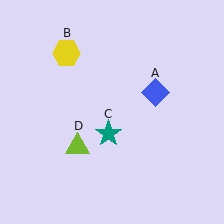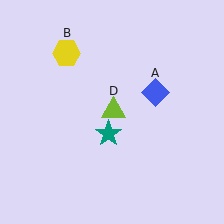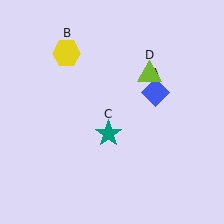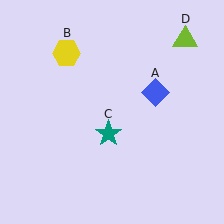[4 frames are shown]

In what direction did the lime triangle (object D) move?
The lime triangle (object D) moved up and to the right.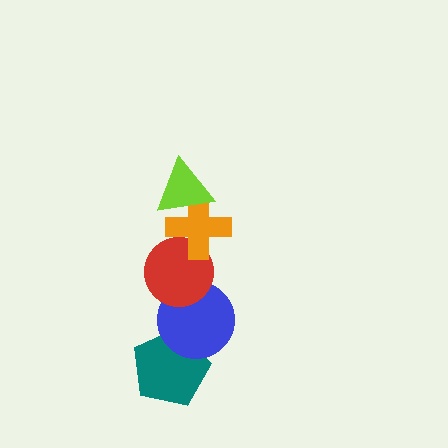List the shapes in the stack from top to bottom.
From top to bottom: the lime triangle, the orange cross, the red circle, the blue circle, the teal pentagon.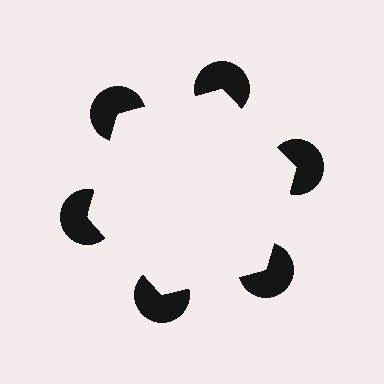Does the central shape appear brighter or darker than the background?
It typically appears slightly brighter than the background, even though no actual brightness change is drawn.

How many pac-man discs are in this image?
There are 6 — one at each vertex of the illusory hexagon.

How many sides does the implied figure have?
6 sides.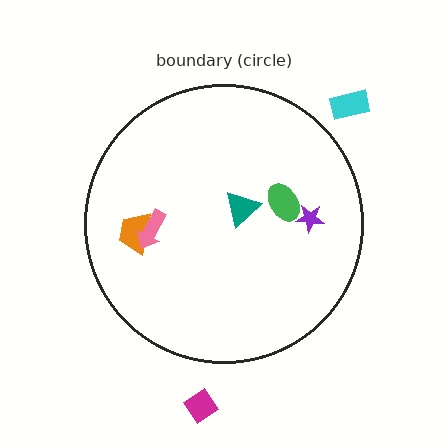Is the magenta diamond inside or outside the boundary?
Outside.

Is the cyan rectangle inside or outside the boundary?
Outside.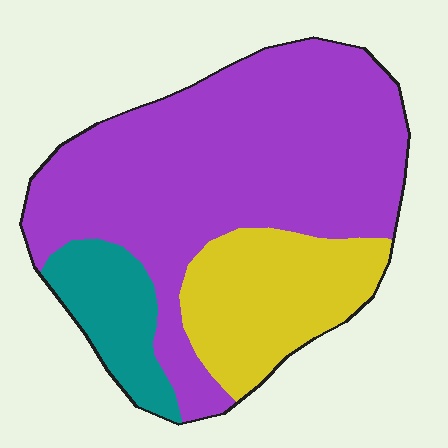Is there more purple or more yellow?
Purple.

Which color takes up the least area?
Teal, at roughly 15%.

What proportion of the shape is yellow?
Yellow takes up about one quarter (1/4) of the shape.